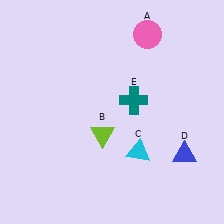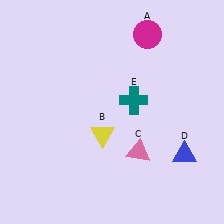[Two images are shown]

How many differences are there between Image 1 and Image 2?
There are 3 differences between the two images.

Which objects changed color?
A changed from pink to magenta. B changed from lime to yellow. C changed from cyan to pink.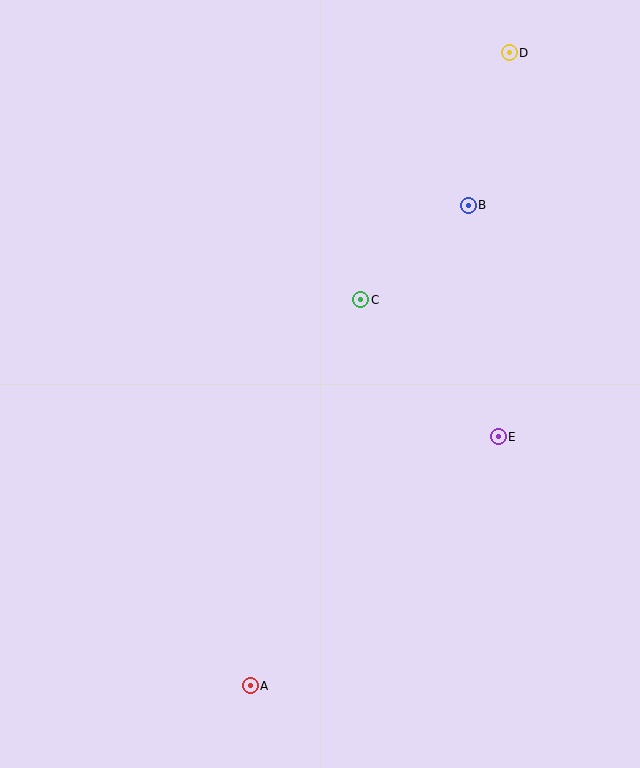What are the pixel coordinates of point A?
Point A is at (250, 686).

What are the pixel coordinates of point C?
Point C is at (361, 300).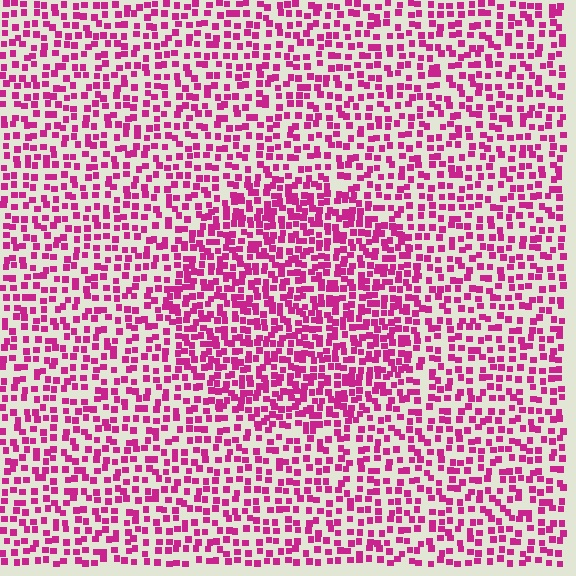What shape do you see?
I see a circle.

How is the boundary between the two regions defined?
The boundary is defined by a change in element density (approximately 1.6x ratio). All elements are the same color, size, and shape.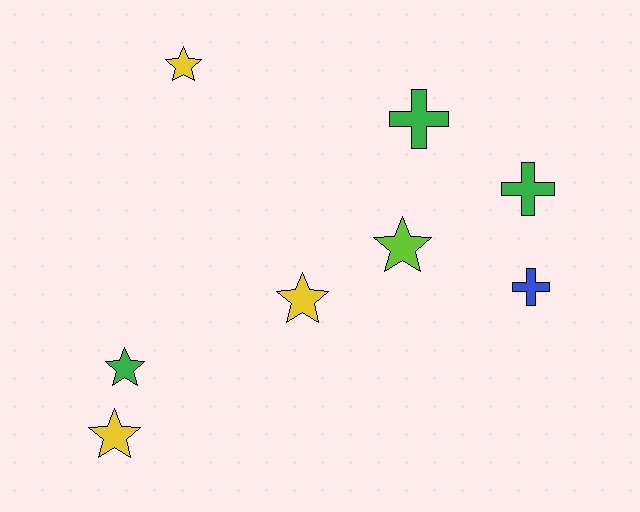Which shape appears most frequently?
Star, with 5 objects.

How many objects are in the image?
There are 8 objects.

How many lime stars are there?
There is 1 lime star.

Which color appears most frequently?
Green, with 3 objects.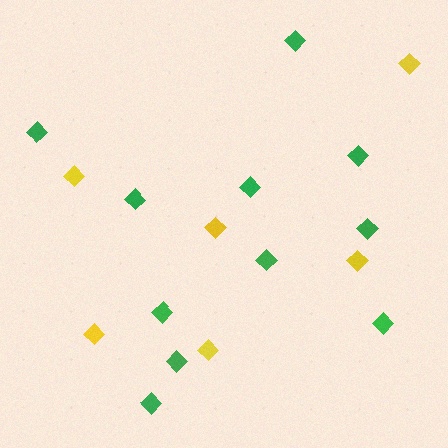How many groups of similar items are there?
There are 2 groups: one group of yellow diamonds (6) and one group of green diamonds (11).